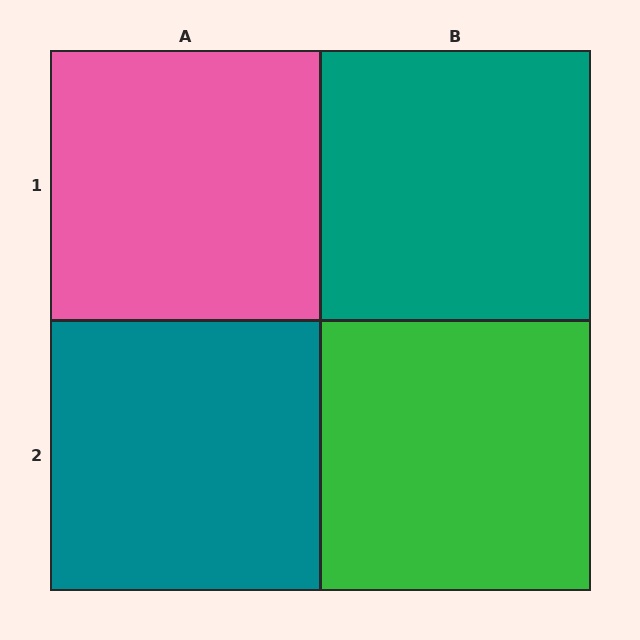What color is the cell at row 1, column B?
Teal.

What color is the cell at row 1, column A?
Pink.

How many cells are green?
1 cell is green.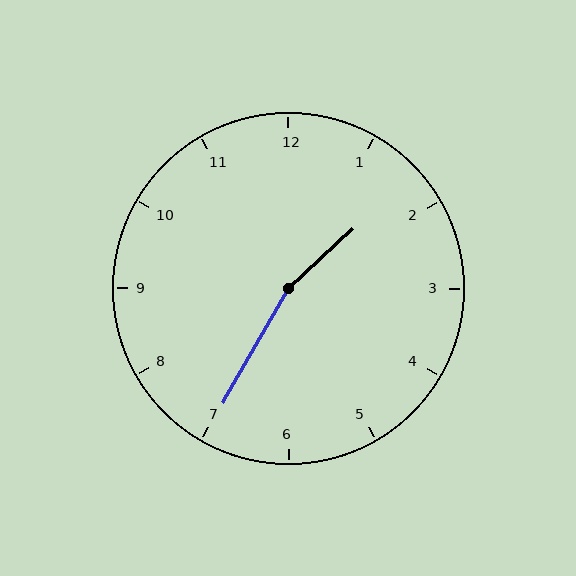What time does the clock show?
1:35.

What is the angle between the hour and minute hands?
Approximately 162 degrees.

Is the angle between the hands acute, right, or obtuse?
It is obtuse.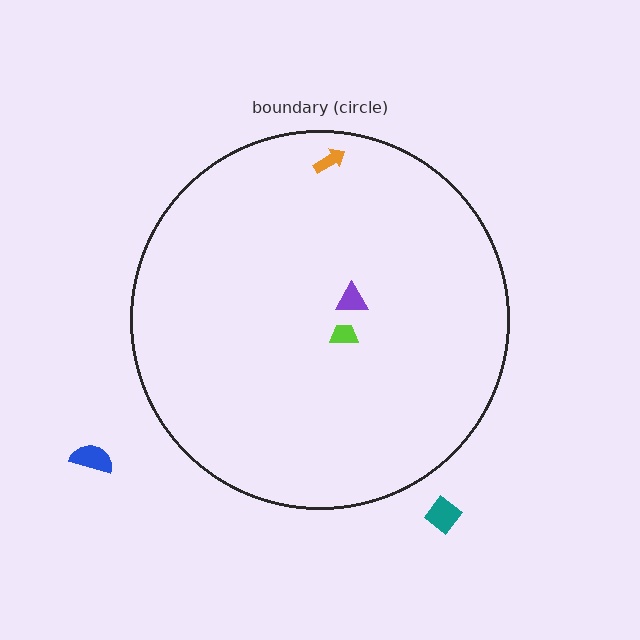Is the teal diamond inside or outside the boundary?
Outside.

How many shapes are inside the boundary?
3 inside, 2 outside.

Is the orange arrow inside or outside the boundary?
Inside.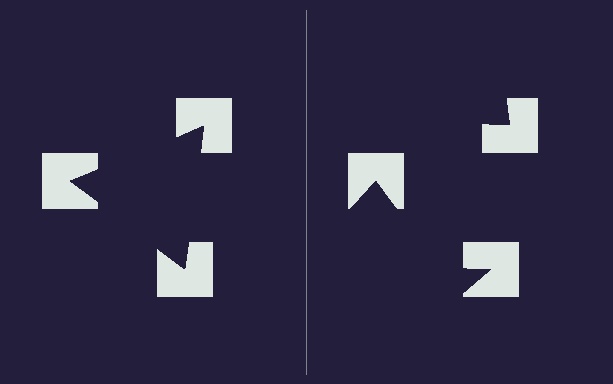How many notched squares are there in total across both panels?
6 — 3 on each side.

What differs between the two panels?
The notched squares are positioned identically on both sides; only the wedge orientations differ. On the left they align to a triangle; on the right they are misaligned.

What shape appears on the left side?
An illusory triangle.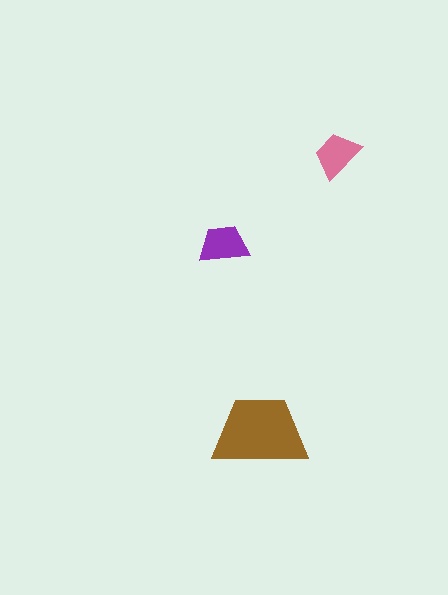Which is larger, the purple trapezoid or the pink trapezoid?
The purple one.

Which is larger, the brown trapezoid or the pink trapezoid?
The brown one.